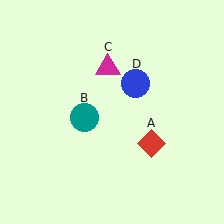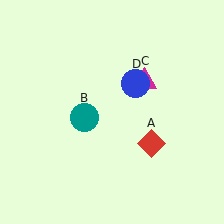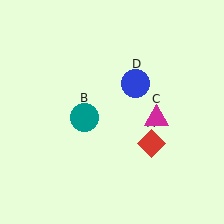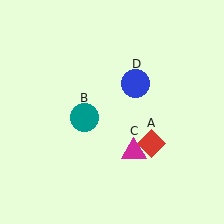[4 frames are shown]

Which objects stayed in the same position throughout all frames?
Red diamond (object A) and teal circle (object B) and blue circle (object D) remained stationary.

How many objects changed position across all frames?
1 object changed position: magenta triangle (object C).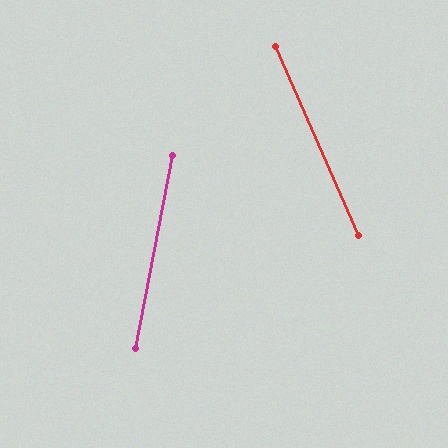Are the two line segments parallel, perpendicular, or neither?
Neither parallel nor perpendicular — they differ by about 34°.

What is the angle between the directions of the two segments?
Approximately 34 degrees.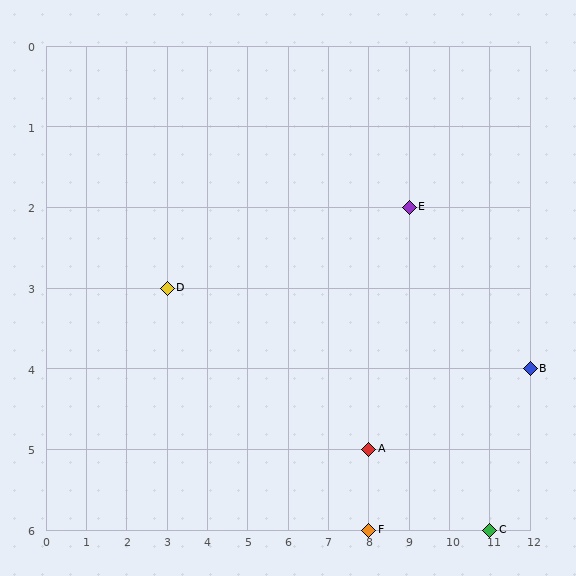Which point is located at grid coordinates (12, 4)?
Point B is at (12, 4).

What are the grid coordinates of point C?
Point C is at grid coordinates (11, 6).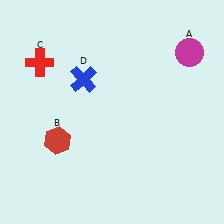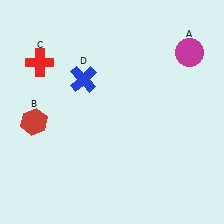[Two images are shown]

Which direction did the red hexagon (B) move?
The red hexagon (B) moved left.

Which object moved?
The red hexagon (B) moved left.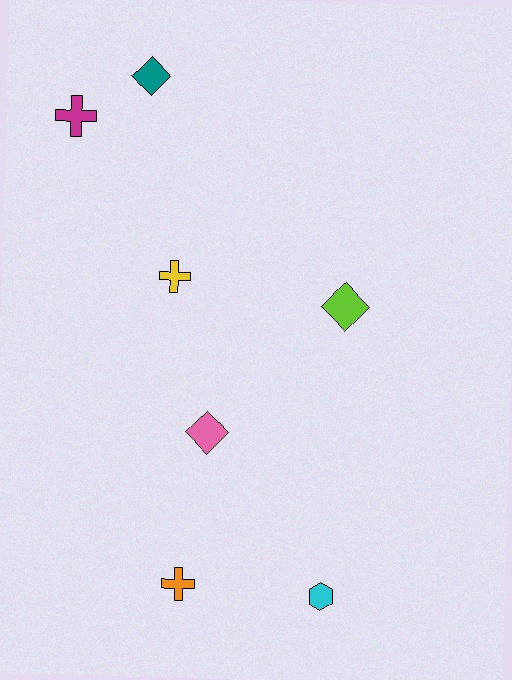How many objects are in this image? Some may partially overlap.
There are 7 objects.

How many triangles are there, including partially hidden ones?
There are no triangles.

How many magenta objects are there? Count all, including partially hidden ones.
There is 1 magenta object.